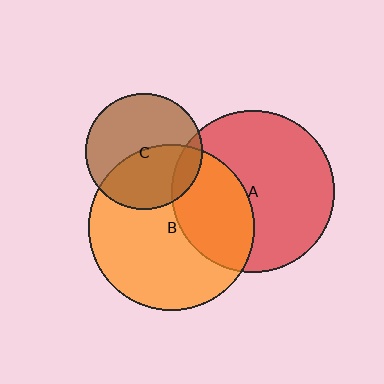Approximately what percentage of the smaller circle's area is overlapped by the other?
Approximately 45%.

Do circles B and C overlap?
Yes.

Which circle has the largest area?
Circle B (orange).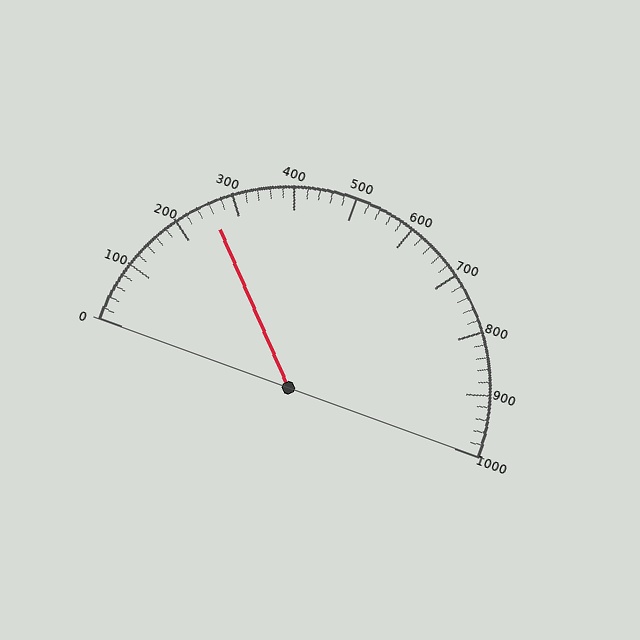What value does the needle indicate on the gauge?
The needle indicates approximately 260.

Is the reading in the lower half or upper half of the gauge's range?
The reading is in the lower half of the range (0 to 1000).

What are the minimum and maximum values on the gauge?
The gauge ranges from 0 to 1000.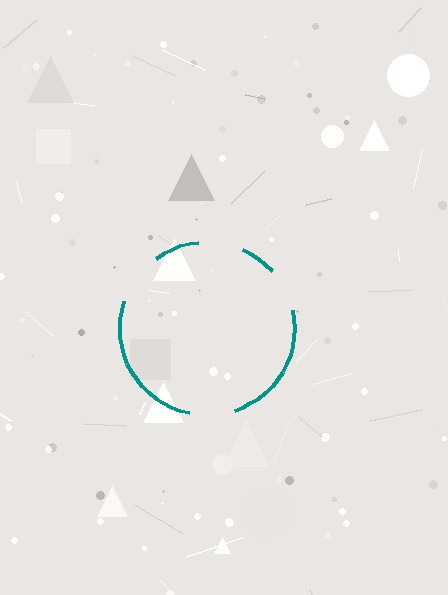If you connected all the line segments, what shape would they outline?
They would outline a circle.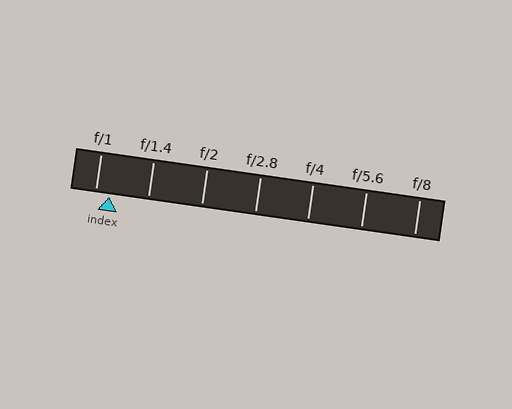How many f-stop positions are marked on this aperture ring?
There are 7 f-stop positions marked.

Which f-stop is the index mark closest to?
The index mark is closest to f/1.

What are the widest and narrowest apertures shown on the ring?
The widest aperture shown is f/1 and the narrowest is f/8.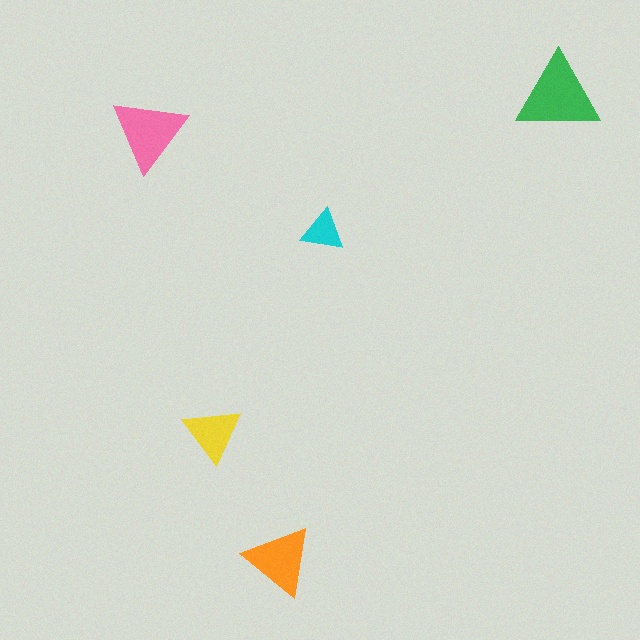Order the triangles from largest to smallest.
the green one, the pink one, the orange one, the yellow one, the cyan one.